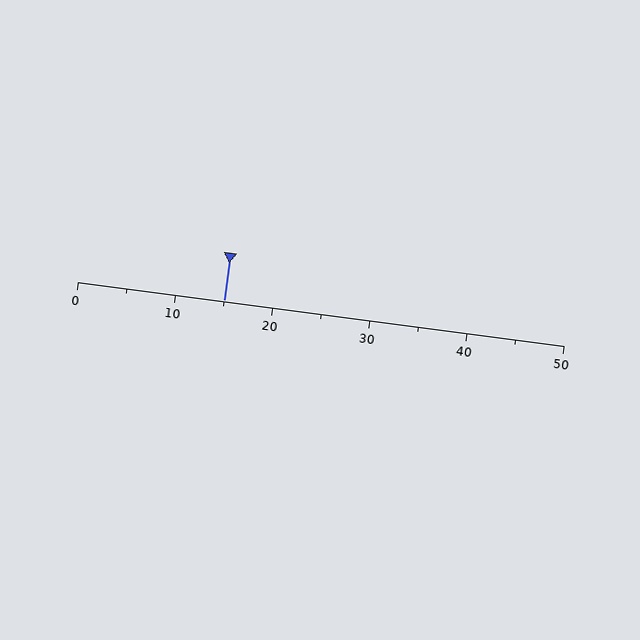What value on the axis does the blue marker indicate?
The marker indicates approximately 15.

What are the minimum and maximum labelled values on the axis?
The axis runs from 0 to 50.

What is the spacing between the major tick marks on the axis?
The major ticks are spaced 10 apart.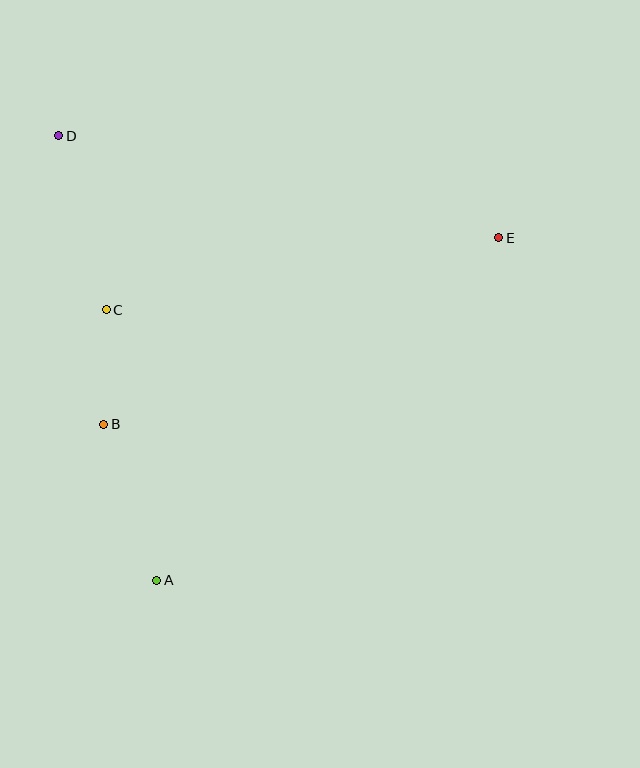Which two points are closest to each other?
Points B and C are closest to each other.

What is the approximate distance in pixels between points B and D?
The distance between B and D is approximately 292 pixels.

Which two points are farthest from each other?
Points A and E are farthest from each other.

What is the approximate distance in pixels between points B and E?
The distance between B and E is approximately 437 pixels.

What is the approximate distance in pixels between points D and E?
The distance between D and E is approximately 451 pixels.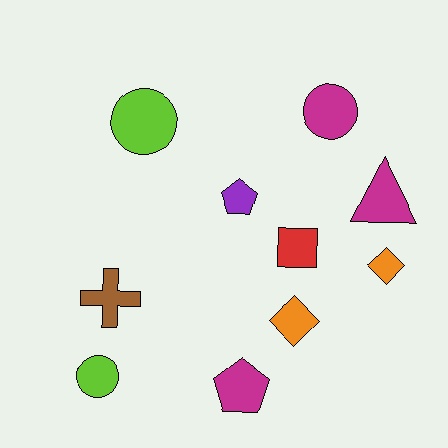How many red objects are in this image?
There is 1 red object.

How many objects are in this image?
There are 10 objects.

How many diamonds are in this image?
There are 2 diamonds.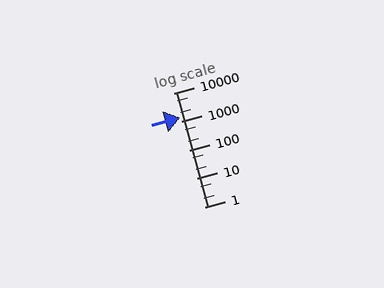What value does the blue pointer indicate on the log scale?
The pointer indicates approximately 1400.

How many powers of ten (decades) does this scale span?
The scale spans 4 decades, from 1 to 10000.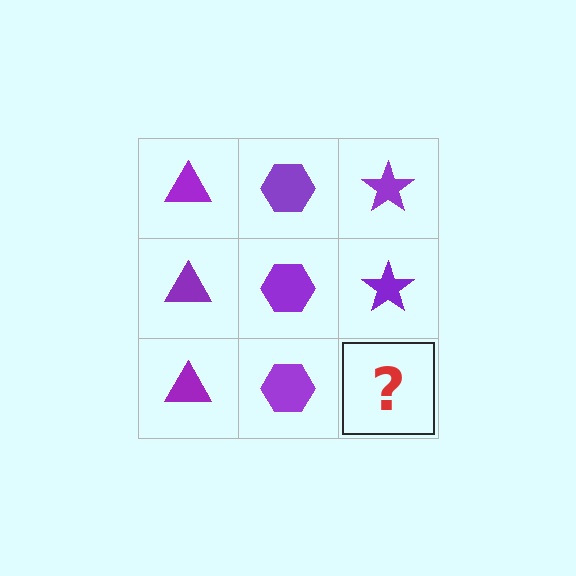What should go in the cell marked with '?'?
The missing cell should contain a purple star.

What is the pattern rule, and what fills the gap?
The rule is that each column has a consistent shape. The gap should be filled with a purple star.